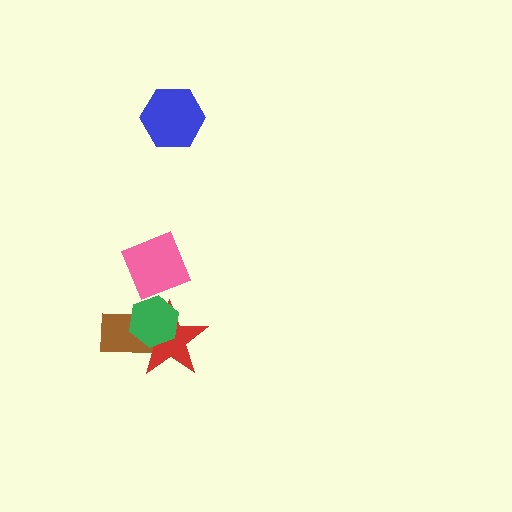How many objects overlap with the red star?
2 objects overlap with the red star.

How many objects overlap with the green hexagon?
3 objects overlap with the green hexagon.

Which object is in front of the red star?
The green hexagon is in front of the red star.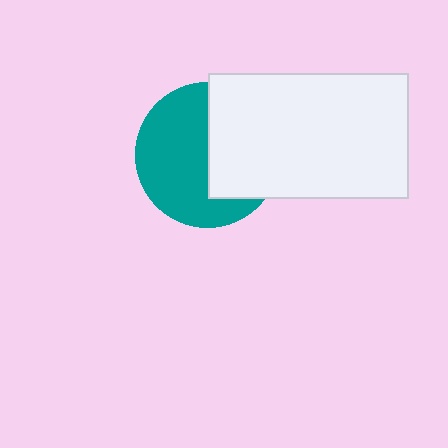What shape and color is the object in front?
The object in front is a white rectangle.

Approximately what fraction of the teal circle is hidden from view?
Roughly 43% of the teal circle is hidden behind the white rectangle.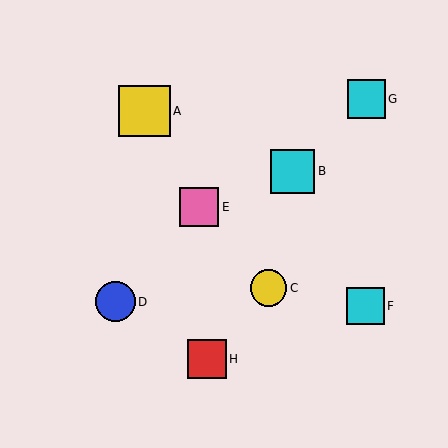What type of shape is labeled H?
Shape H is a red square.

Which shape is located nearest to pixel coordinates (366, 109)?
The cyan square (labeled G) at (366, 99) is nearest to that location.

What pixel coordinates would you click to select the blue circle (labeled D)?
Click at (116, 302) to select the blue circle D.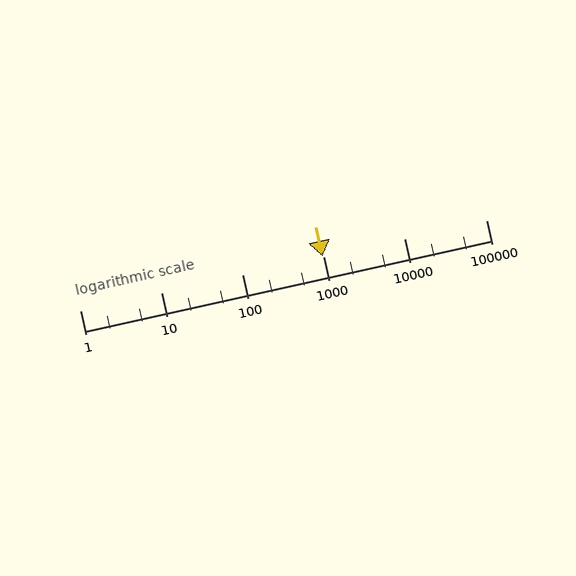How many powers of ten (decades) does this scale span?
The scale spans 5 decades, from 1 to 100000.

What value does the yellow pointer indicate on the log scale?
The pointer indicates approximately 960.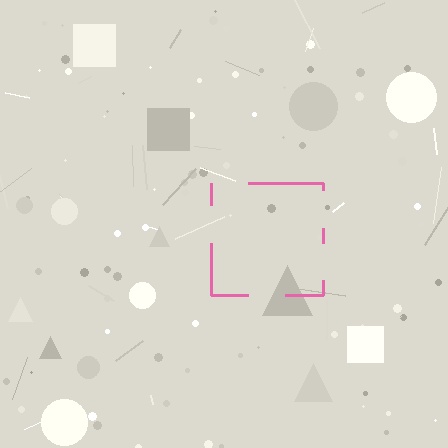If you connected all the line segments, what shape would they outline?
They would outline a square.